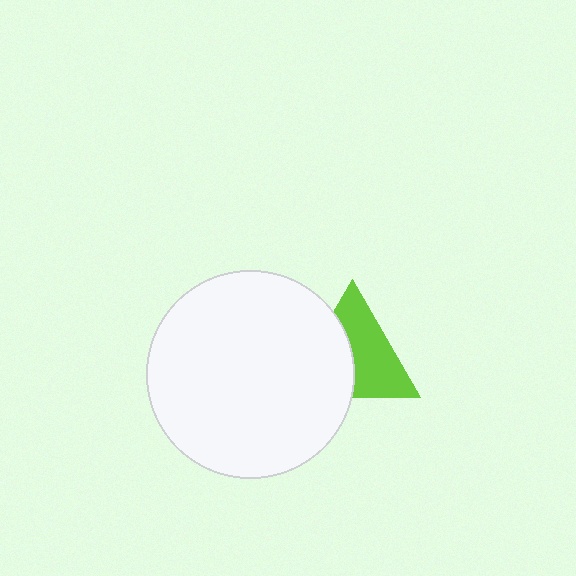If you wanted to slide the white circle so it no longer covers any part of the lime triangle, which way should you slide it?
Slide it left — that is the most direct way to separate the two shapes.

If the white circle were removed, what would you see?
You would see the complete lime triangle.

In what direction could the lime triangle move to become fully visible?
The lime triangle could move right. That would shift it out from behind the white circle entirely.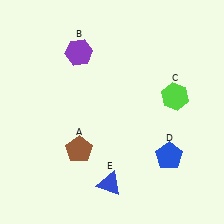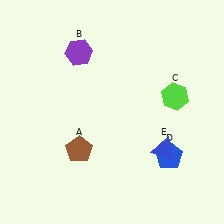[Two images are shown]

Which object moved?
The blue triangle (E) moved right.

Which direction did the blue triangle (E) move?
The blue triangle (E) moved right.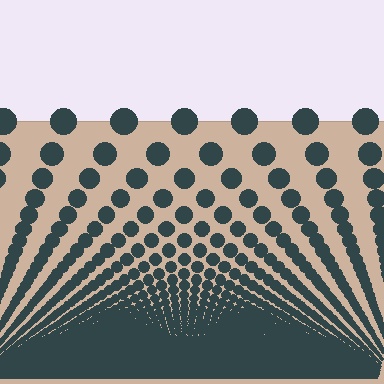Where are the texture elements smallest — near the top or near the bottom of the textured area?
Near the bottom.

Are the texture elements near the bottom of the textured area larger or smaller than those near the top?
Smaller. The gradient is inverted — elements near the bottom are smaller and denser.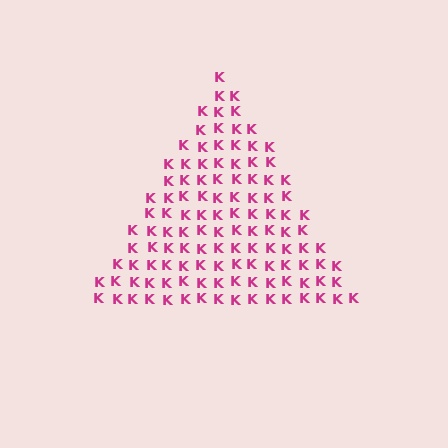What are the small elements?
The small elements are letter K's.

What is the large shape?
The large shape is a triangle.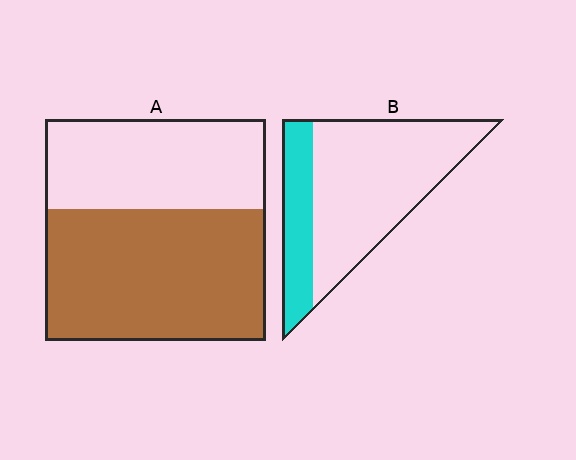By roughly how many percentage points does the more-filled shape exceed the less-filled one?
By roughly 35 percentage points (A over B).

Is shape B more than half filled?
No.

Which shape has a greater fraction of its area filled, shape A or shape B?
Shape A.